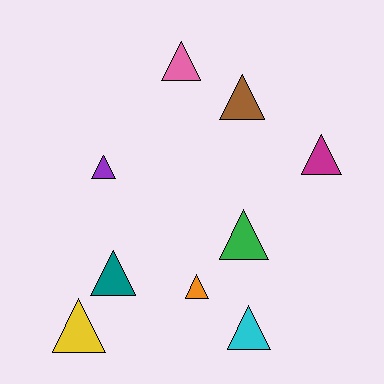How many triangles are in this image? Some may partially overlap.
There are 9 triangles.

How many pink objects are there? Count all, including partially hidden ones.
There is 1 pink object.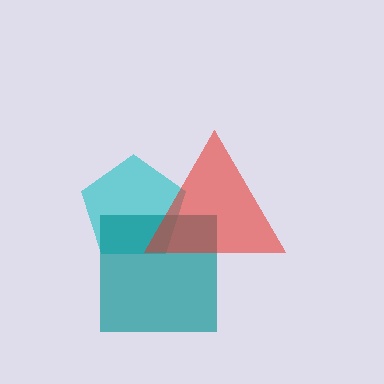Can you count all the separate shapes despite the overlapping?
Yes, there are 3 separate shapes.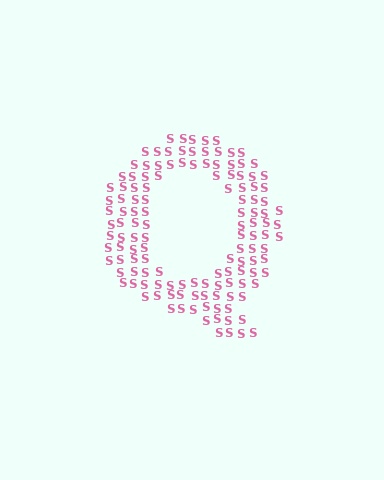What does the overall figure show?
The overall figure shows the letter Q.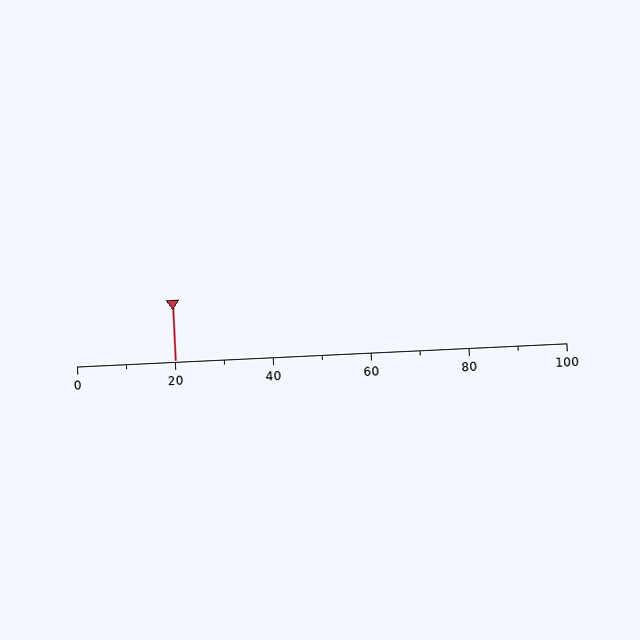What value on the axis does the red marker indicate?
The marker indicates approximately 20.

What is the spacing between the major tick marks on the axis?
The major ticks are spaced 20 apart.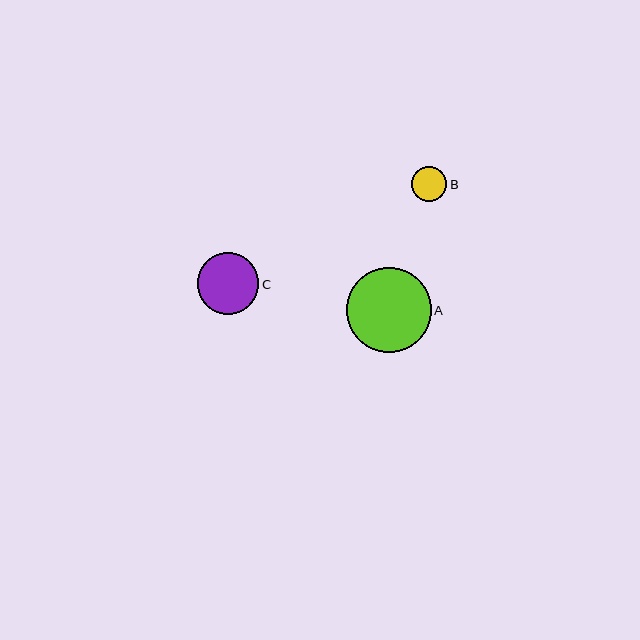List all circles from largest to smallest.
From largest to smallest: A, C, B.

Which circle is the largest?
Circle A is the largest with a size of approximately 85 pixels.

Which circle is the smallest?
Circle B is the smallest with a size of approximately 35 pixels.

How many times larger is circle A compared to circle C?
Circle A is approximately 1.4 times the size of circle C.